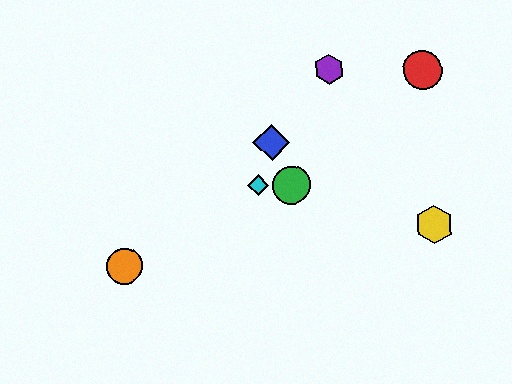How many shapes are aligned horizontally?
2 shapes (the green circle, the cyan diamond) are aligned horizontally.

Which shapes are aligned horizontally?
The green circle, the cyan diamond are aligned horizontally.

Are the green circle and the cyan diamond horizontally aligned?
Yes, both are at y≈185.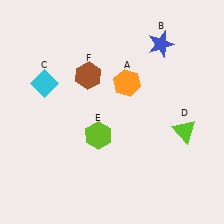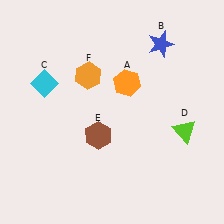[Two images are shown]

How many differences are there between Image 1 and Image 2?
There are 2 differences between the two images.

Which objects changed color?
E changed from lime to brown. F changed from brown to orange.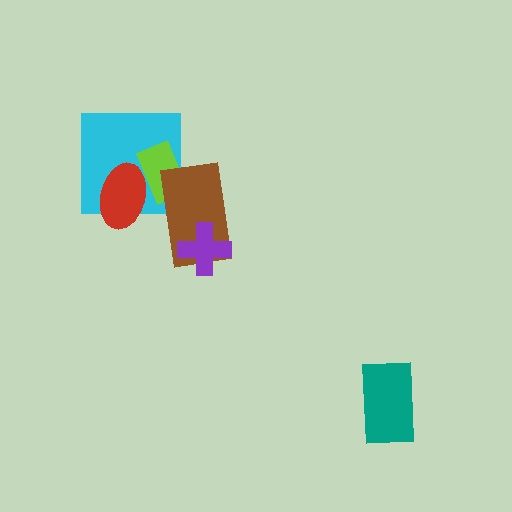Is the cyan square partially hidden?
Yes, it is partially covered by another shape.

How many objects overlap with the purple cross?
1 object overlaps with the purple cross.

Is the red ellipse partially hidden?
No, no other shape covers it.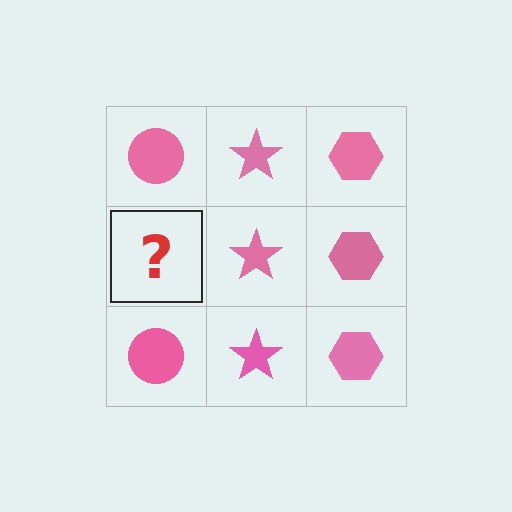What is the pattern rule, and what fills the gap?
The rule is that each column has a consistent shape. The gap should be filled with a pink circle.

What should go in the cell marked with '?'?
The missing cell should contain a pink circle.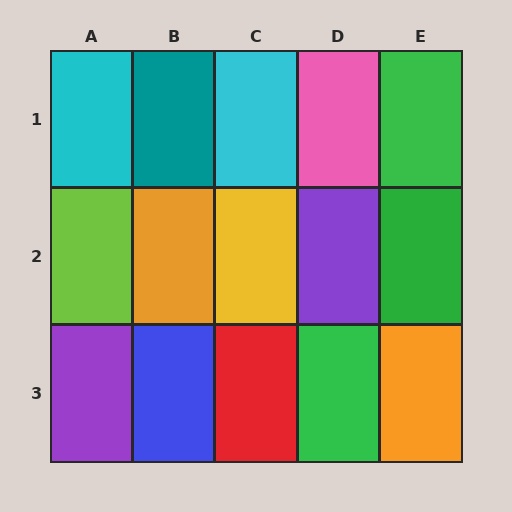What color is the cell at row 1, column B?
Teal.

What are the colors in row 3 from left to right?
Purple, blue, red, green, orange.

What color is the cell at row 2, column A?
Lime.